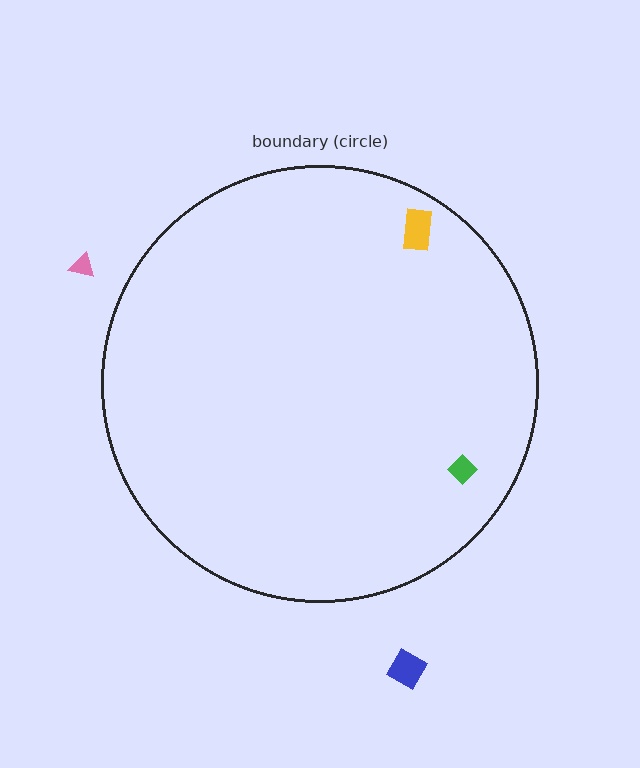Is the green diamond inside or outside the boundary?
Inside.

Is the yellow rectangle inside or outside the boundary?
Inside.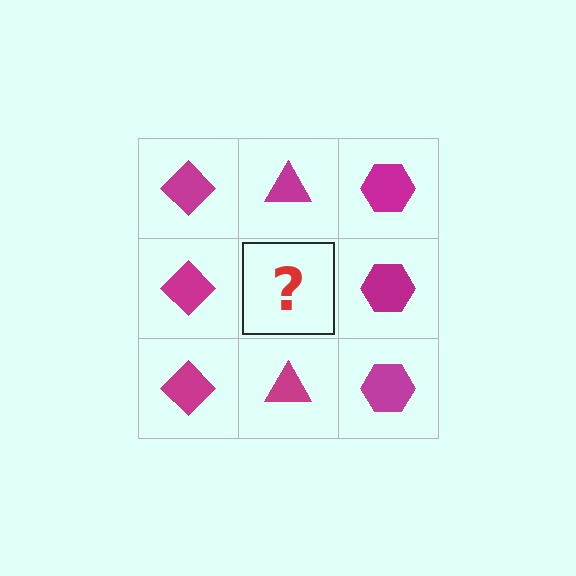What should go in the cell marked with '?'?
The missing cell should contain a magenta triangle.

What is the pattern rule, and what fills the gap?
The rule is that each column has a consistent shape. The gap should be filled with a magenta triangle.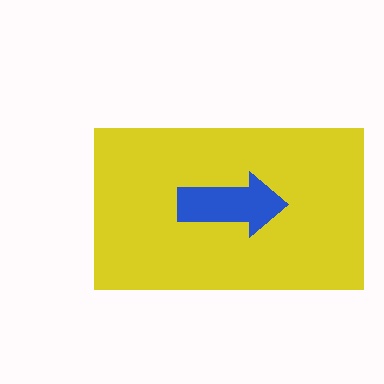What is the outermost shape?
The yellow rectangle.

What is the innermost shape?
The blue arrow.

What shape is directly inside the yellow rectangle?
The blue arrow.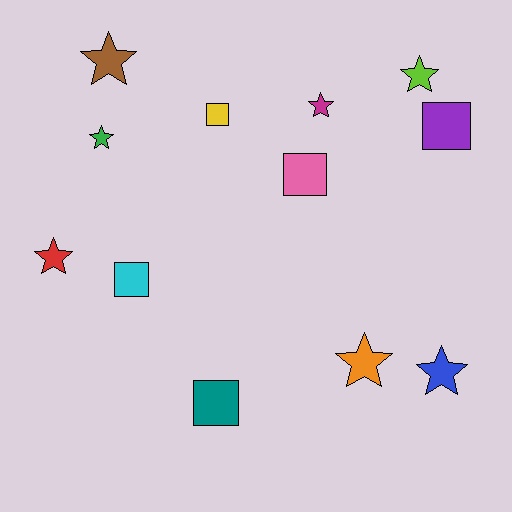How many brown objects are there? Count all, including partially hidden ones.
There is 1 brown object.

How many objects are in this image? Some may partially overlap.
There are 12 objects.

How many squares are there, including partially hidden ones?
There are 5 squares.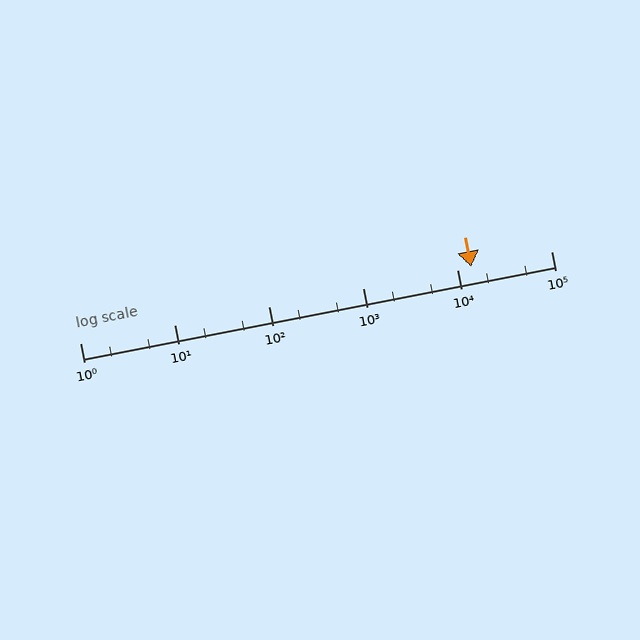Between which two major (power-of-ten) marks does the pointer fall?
The pointer is between 10000 and 100000.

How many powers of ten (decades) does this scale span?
The scale spans 5 decades, from 1 to 100000.